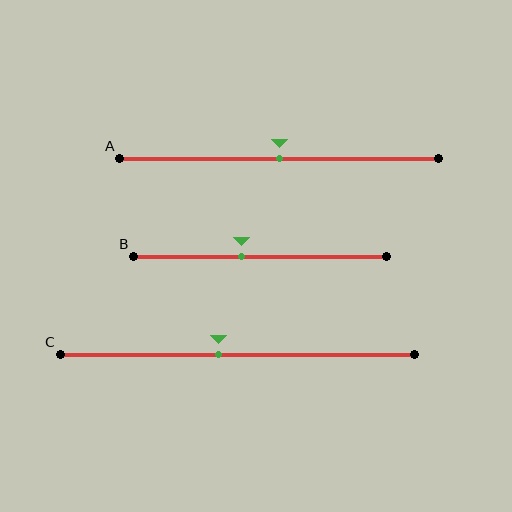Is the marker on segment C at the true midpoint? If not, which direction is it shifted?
No, the marker on segment C is shifted to the left by about 5% of the segment length.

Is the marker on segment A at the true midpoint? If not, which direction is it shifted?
Yes, the marker on segment A is at the true midpoint.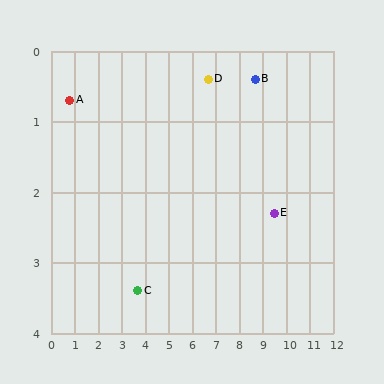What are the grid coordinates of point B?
Point B is at approximately (8.7, 0.4).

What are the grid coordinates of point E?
Point E is at approximately (9.5, 2.3).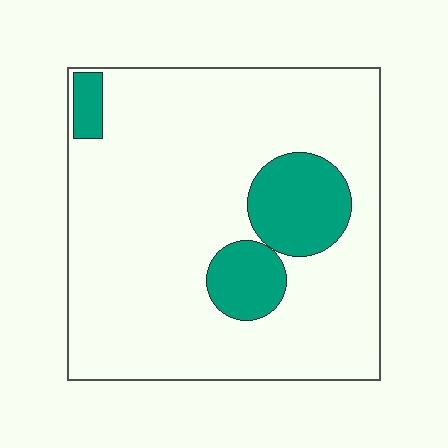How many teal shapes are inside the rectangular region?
3.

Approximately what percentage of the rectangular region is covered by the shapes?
Approximately 15%.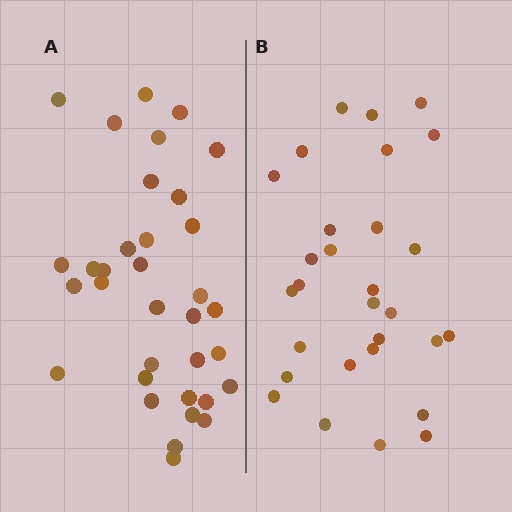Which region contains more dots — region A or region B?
Region A (the left region) has more dots.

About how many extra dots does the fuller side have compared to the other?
Region A has about 5 more dots than region B.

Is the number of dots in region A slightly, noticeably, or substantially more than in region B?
Region A has only slightly more — the two regions are fairly close. The ratio is roughly 1.2 to 1.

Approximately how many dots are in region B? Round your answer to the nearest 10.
About 30 dots. (The exact count is 29, which rounds to 30.)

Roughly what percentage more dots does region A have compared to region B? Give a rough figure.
About 15% more.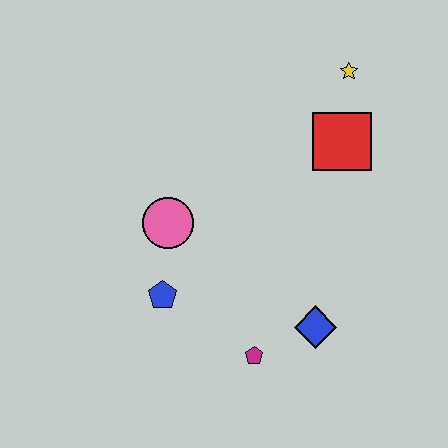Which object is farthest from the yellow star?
The magenta pentagon is farthest from the yellow star.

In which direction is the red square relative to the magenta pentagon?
The red square is above the magenta pentagon.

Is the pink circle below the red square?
Yes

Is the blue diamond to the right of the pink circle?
Yes